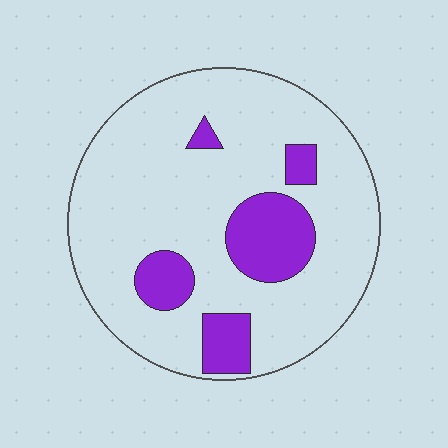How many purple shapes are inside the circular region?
5.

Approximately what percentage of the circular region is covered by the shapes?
Approximately 20%.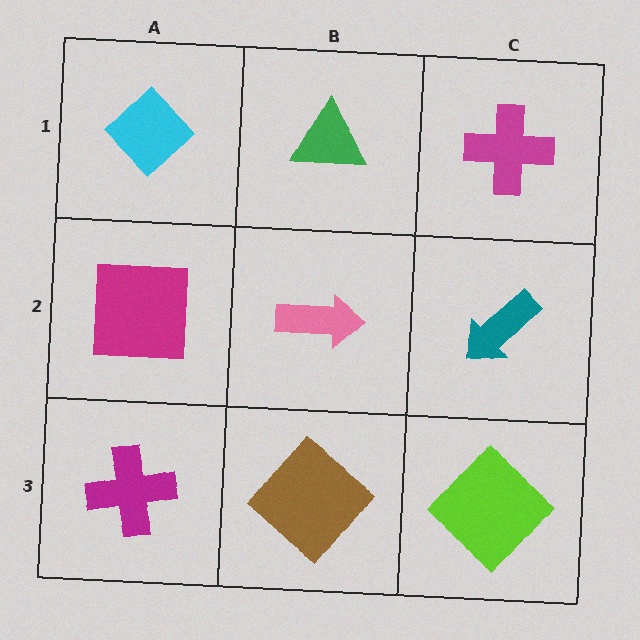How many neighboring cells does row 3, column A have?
2.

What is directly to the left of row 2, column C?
A pink arrow.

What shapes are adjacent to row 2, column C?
A magenta cross (row 1, column C), a lime diamond (row 3, column C), a pink arrow (row 2, column B).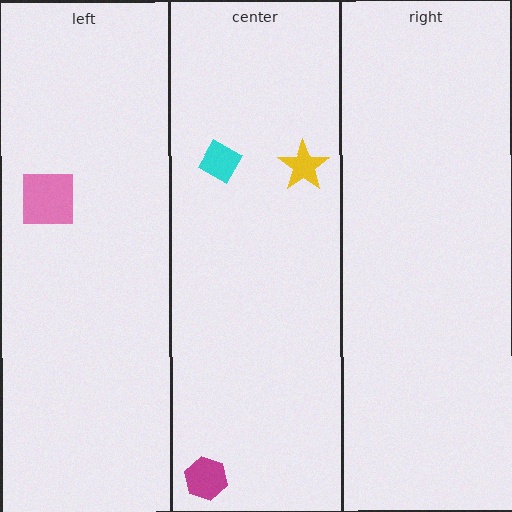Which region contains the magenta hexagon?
The center region.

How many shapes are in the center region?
3.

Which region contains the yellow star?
The center region.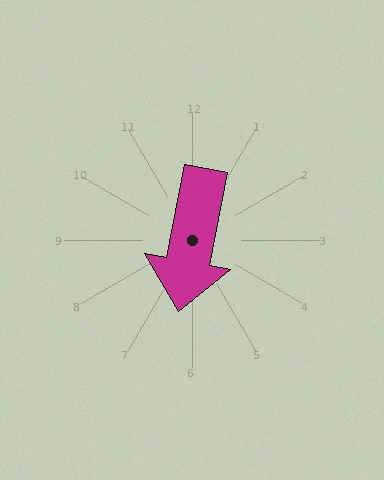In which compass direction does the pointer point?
South.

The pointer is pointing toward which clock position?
Roughly 6 o'clock.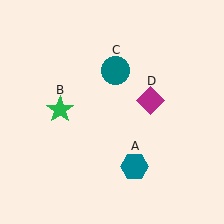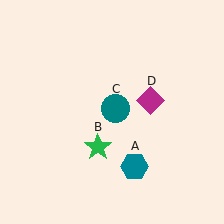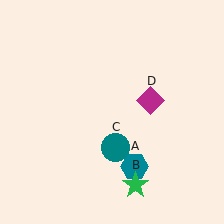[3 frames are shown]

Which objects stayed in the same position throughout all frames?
Teal hexagon (object A) and magenta diamond (object D) remained stationary.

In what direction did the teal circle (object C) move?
The teal circle (object C) moved down.